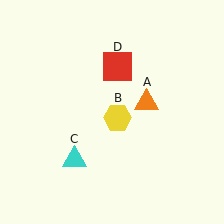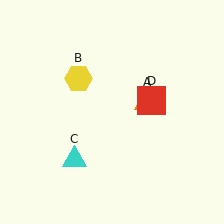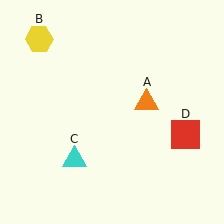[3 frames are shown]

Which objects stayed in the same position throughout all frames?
Orange triangle (object A) and cyan triangle (object C) remained stationary.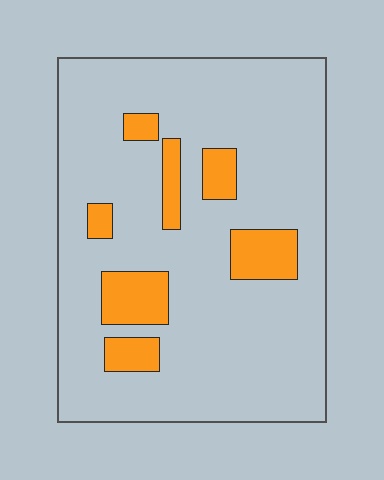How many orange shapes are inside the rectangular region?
7.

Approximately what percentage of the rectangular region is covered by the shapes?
Approximately 15%.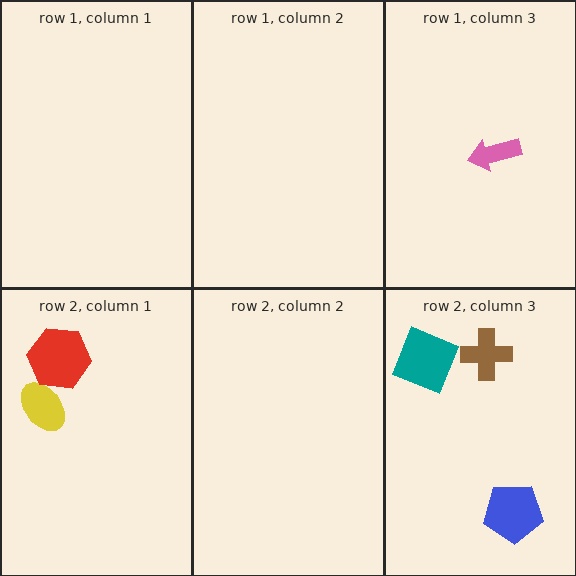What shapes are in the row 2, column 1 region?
The yellow ellipse, the red hexagon.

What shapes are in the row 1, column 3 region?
The pink arrow.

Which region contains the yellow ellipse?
The row 2, column 1 region.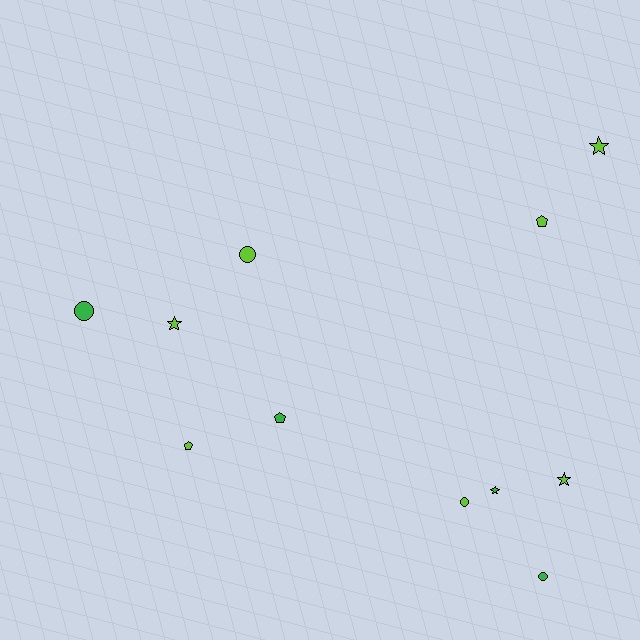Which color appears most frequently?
Lime, with 7 objects.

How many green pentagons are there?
There is 1 green pentagon.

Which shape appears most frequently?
Star, with 4 objects.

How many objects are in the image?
There are 11 objects.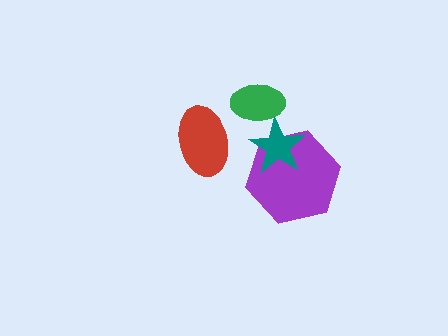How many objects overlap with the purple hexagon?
1 object overlaps with the purple hexagon.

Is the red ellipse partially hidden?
No, no other shape covers it.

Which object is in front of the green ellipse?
The teal star is in front of the green ellipse.